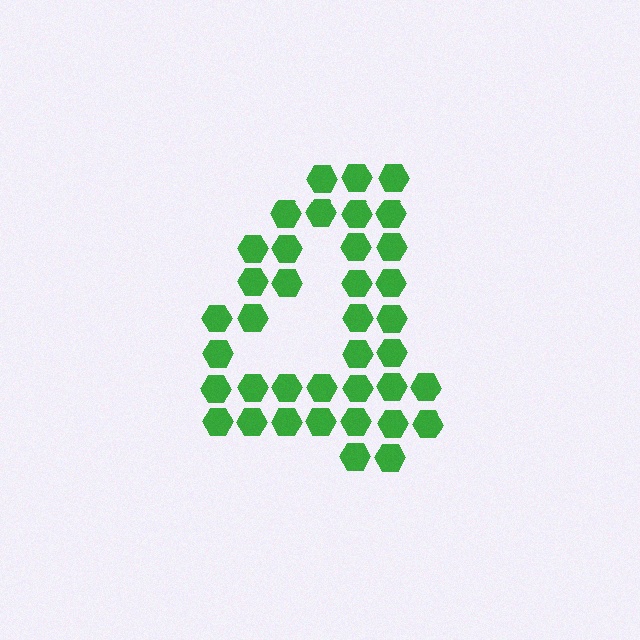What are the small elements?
The small elements are hexagons.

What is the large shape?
The large shape is the digit 4.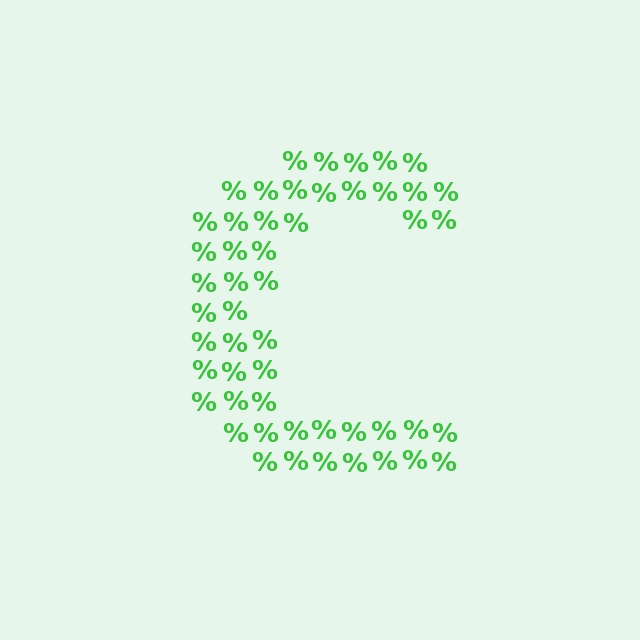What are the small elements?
The small elements are percent signs.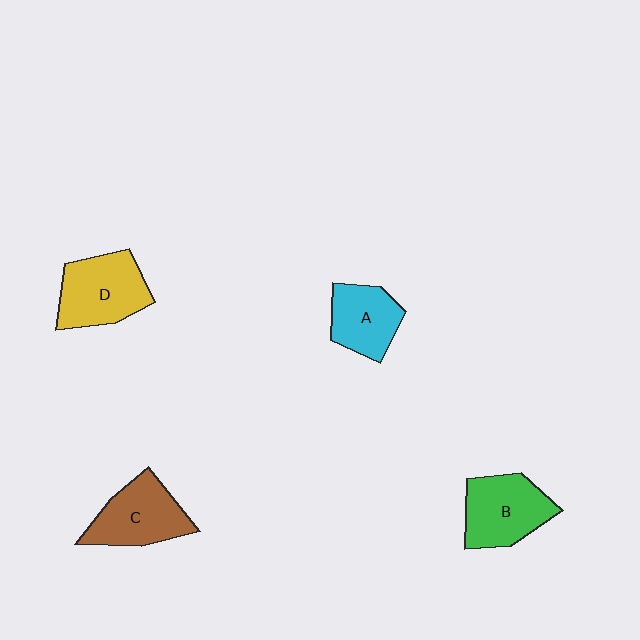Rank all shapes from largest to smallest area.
From largest to smallest: D (yellow), B (green), C (brown), A (cyan).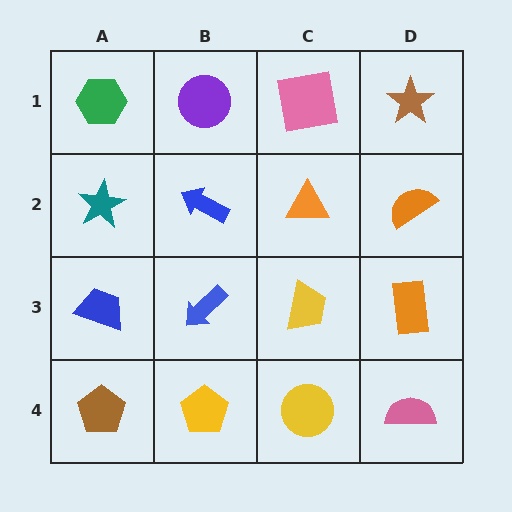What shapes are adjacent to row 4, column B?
A blue arrow (row 3, column B), a brown pentagon (row 4, column A), a yellow circle (row 4, column C).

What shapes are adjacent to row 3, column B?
A blue arrow (row 2, column B), a yellow pentagon (row 4, column B), a blue trapezoid (row 3, column A), a yellow trapezoid (row 3, column C).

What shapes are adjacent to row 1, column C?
An orange triangle (row 2, column C), a purple circle (row 1, column B), a brown star (row 1, column D).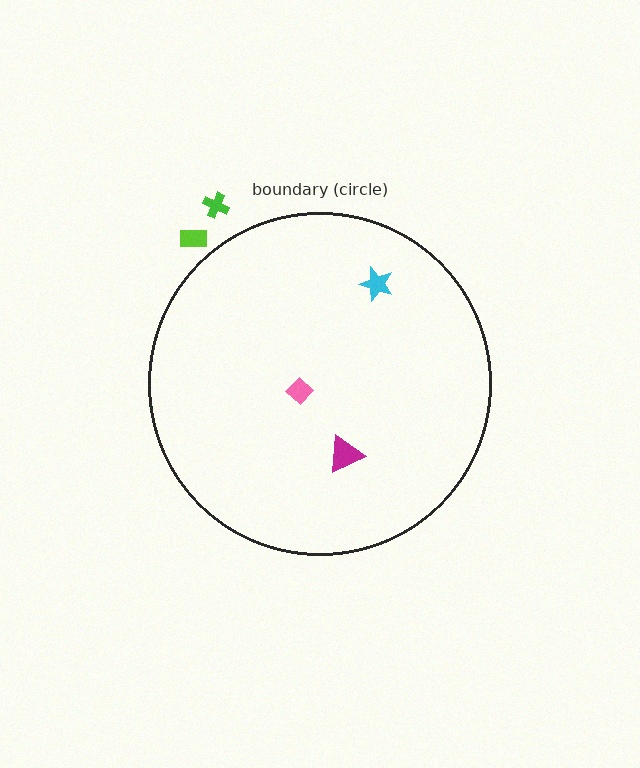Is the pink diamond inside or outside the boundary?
Inside.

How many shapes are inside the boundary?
3 inside, 2 outside.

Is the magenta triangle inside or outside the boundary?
Inside.